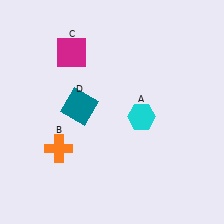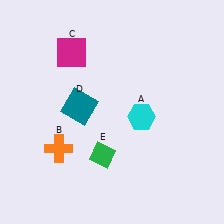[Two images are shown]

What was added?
A green diamond (E) was added in Image 2.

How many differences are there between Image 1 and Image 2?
There is 1 difference between the two images.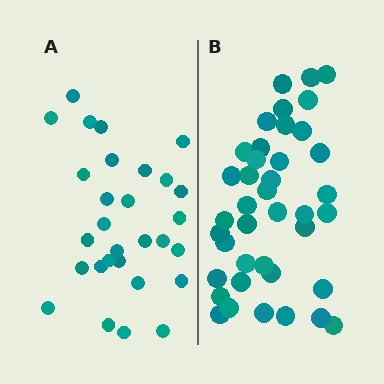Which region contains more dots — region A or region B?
Region B (the right region) has more dots.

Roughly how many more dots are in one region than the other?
Region B has roughly 12 or so more dots than region A.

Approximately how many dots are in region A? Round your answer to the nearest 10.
About 30 dots. (The exact count is 29, which rounds to 30.)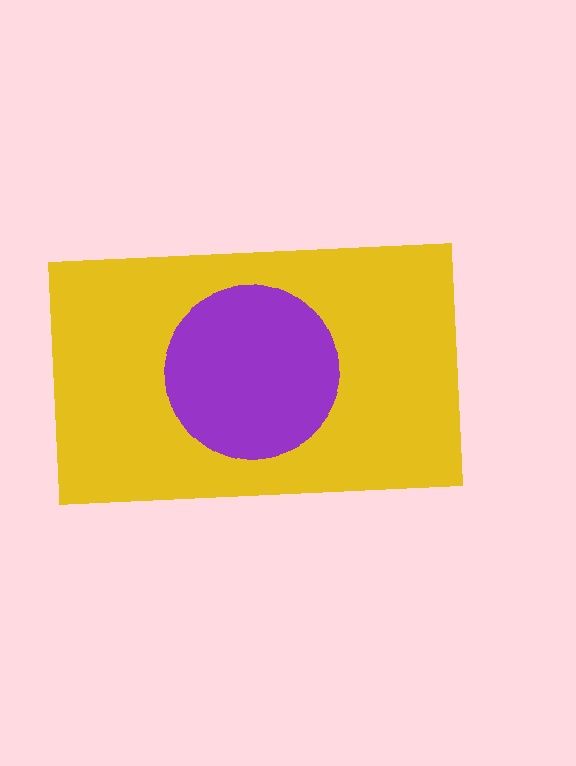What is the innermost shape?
The purple circle.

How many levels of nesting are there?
2.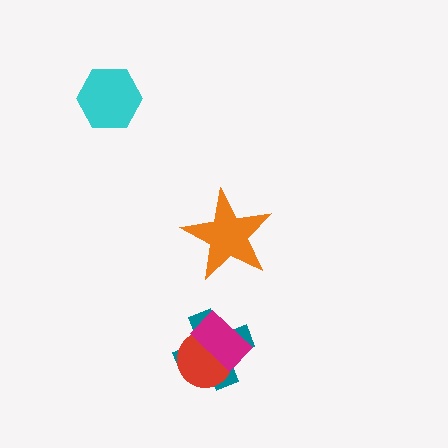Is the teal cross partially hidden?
Yes, it is partially covered by another shape.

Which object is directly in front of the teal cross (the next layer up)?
The red circle is directly in front of the teal cross.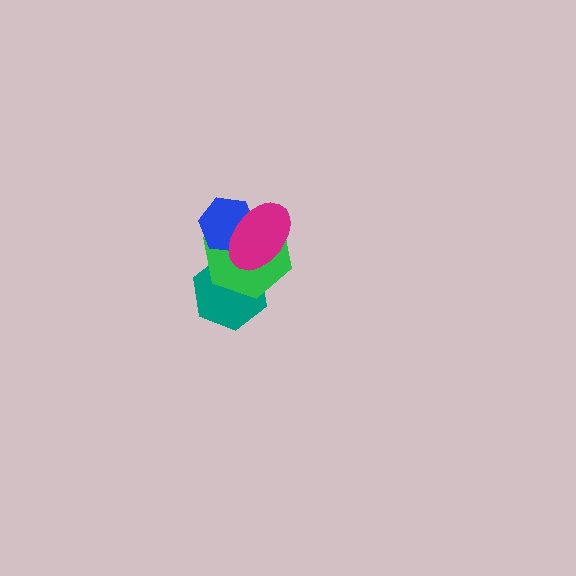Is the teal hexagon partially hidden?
Yes, it is partially covered by another shape.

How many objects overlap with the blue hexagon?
2 objects overlap with the blue hexagon.